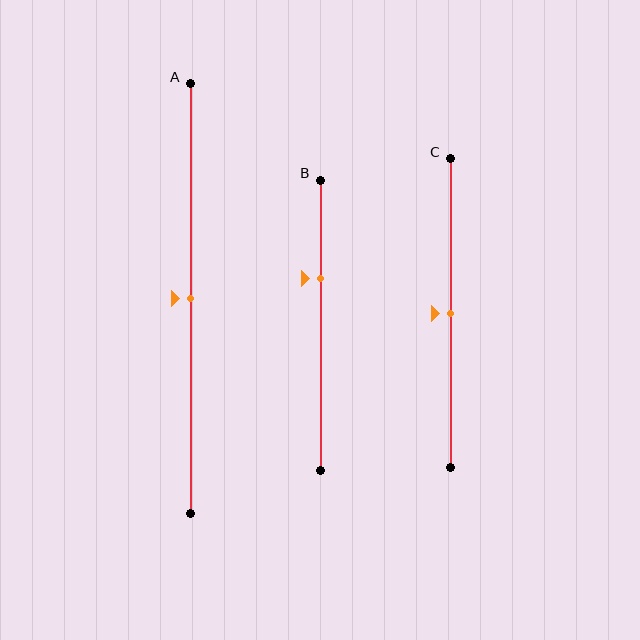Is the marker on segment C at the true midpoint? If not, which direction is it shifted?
Yes, the marker on segment C is at the true midpoint.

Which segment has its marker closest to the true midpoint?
Segment A has its marker closest to the true midpoint.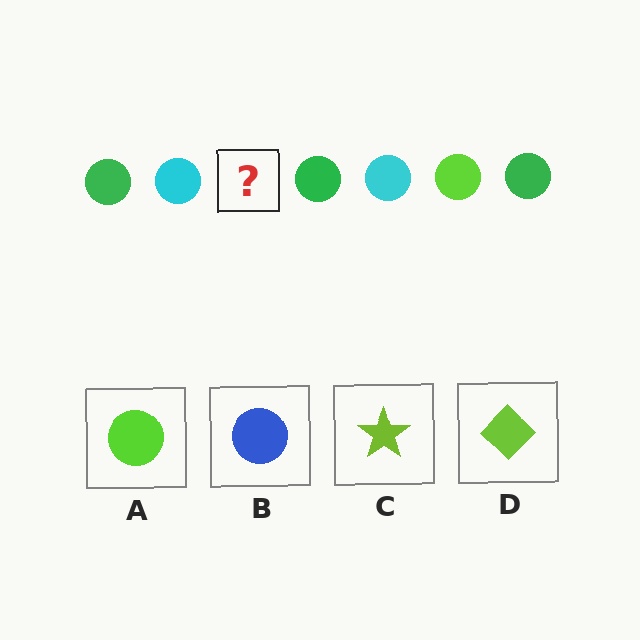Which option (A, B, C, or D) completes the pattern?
A.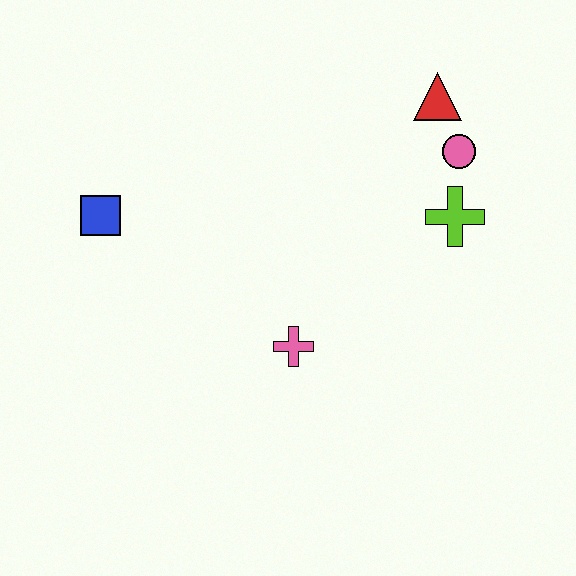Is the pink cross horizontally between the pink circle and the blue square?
Yes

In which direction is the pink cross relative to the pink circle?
The pink cross is below the pink circle.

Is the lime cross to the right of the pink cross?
Yes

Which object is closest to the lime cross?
The pink circle is closest to the lime cross.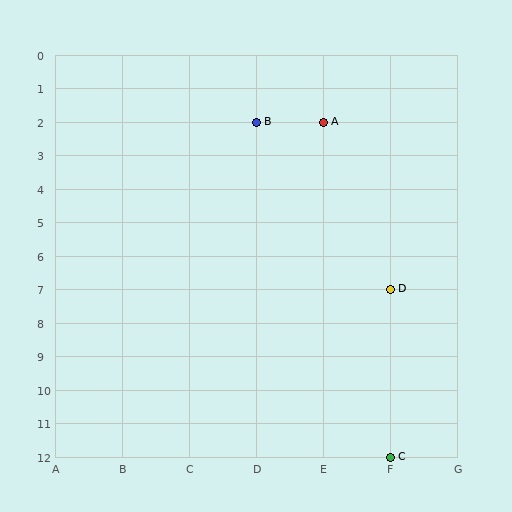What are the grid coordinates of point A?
Point A is at grid coordinates (E, 2).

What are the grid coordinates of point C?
Point C is at grid coordinates (F, 12).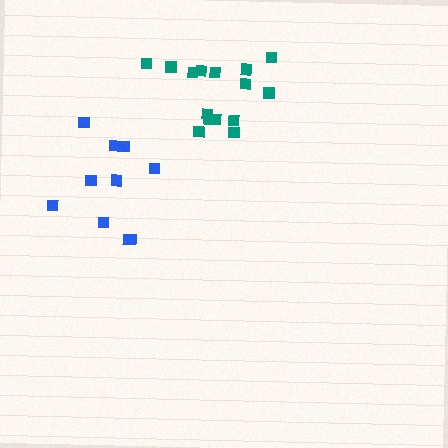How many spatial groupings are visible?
There are 2 spatial groupings.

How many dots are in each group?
Group 1: 11 dots, Group 2: 15 dots (26 total).